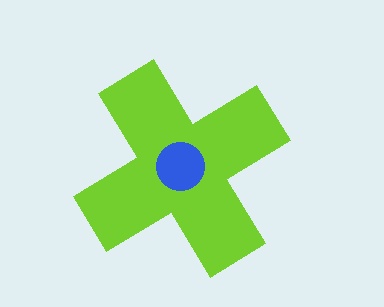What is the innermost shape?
The blue circle.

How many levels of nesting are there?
2.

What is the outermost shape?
The lime cross.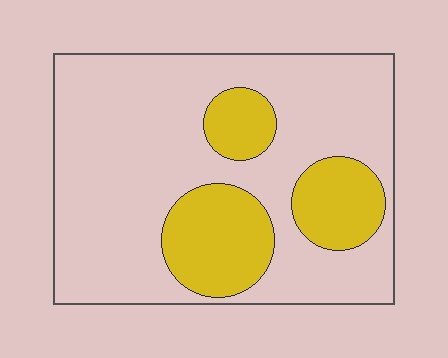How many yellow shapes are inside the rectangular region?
3.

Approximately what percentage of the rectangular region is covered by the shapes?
Approximately 25%.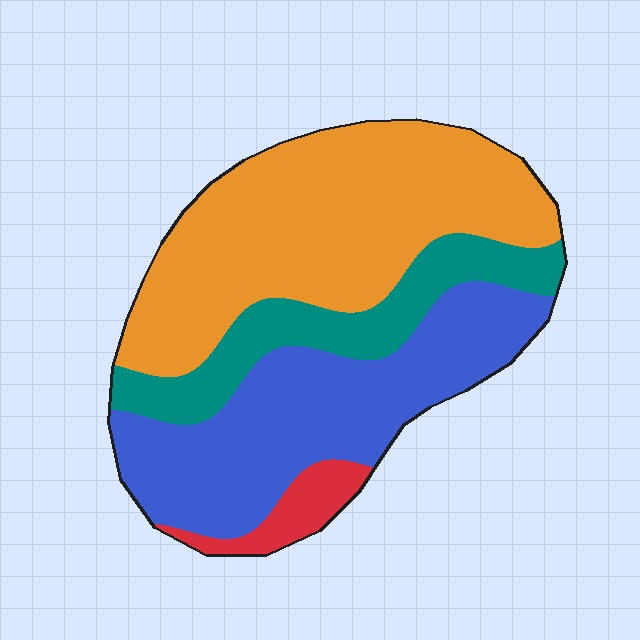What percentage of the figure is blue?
Blue covers roughly 35% of the figure.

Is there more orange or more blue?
Orange.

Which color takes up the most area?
Orange, at roughly 45%.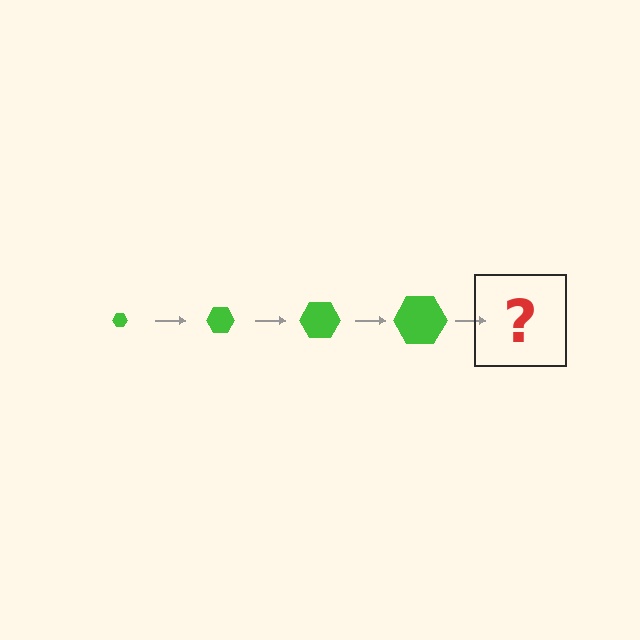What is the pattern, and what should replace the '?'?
The pattern is that the hexagon gets progressively larger each step. The '?' should be a green hexagon, larger than the previous one.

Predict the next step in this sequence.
The next step is a green hexagon, larger than the previous one.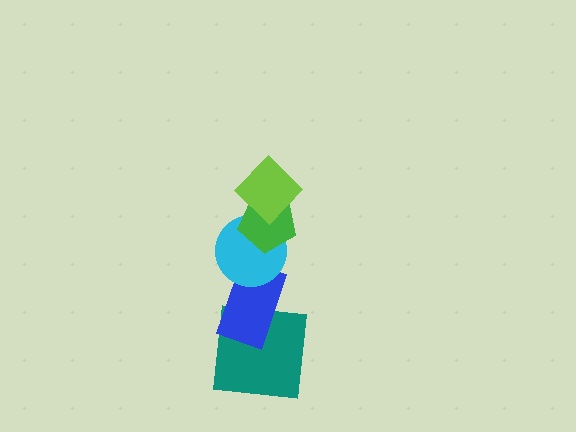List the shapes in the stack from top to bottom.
From top to bottom: the lime diamond, the green pentagon, the cyan circle, the blue rectangle, the teal square.